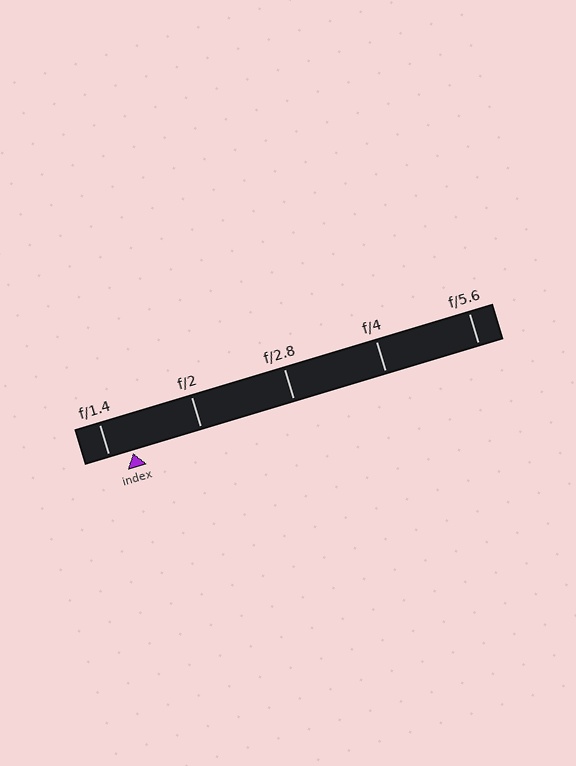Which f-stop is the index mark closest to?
The index mark is closest to f/1.4.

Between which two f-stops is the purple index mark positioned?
The index mark is between f/1.4 and f/2.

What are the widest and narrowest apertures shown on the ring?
The widest aperture shown is f/1.4 and the narrowest is f/5.6.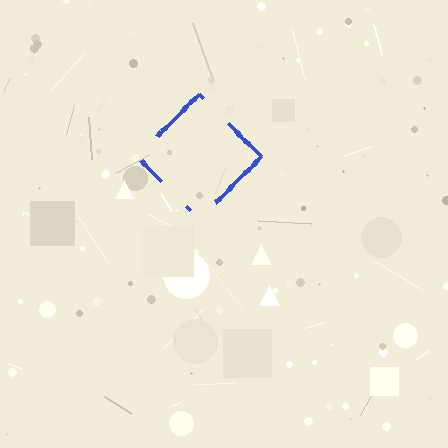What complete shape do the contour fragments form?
The contour fragments form a diamond.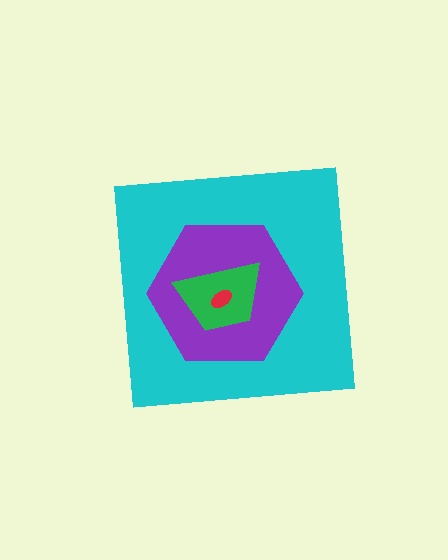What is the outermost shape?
The cyan square.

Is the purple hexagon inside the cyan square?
Yes.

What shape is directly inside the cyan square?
The purple hexagon.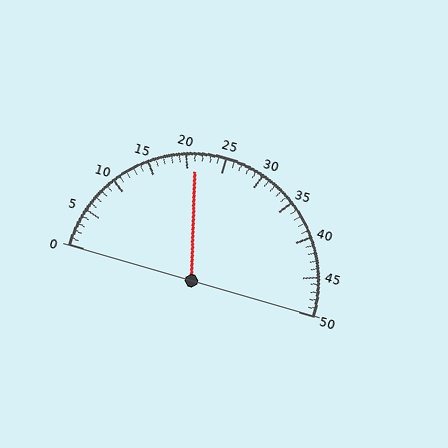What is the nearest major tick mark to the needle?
The nearest major tick mark is 20.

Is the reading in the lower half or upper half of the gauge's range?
The reading is in the lower half of the range (0 to 50).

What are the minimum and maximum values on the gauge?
The gauge ranges from 0 to 50.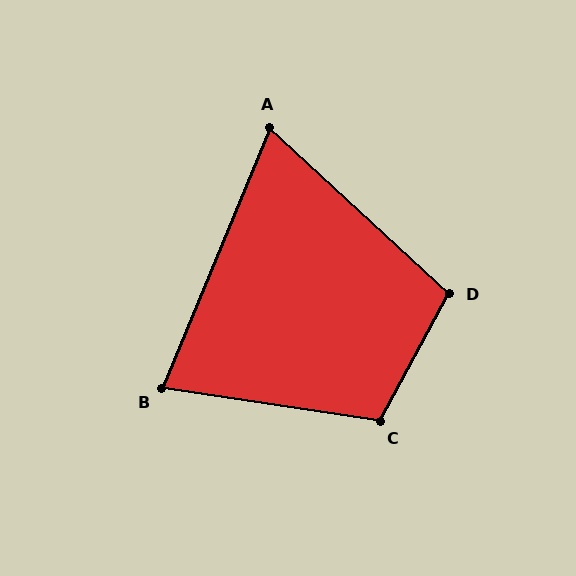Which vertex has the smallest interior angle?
A, at approximately 70 degrees.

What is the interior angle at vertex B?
Approximately 76 degrees (acute).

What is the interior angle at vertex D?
Approximately 104 degrees (obtuse).